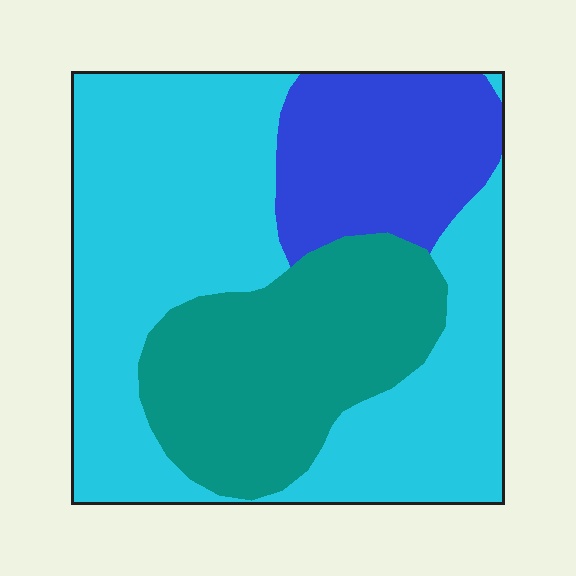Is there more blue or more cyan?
Cyan.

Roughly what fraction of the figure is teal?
Teal takes up about one quarter (1/4) of the figure.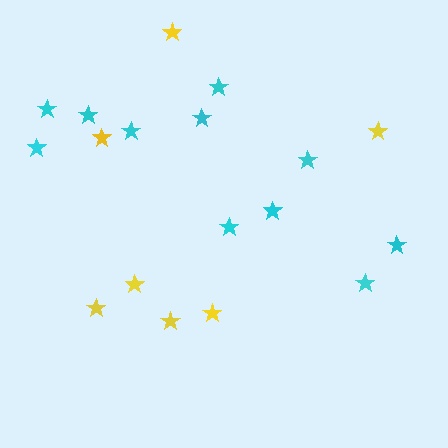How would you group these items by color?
There are 2 groups: one group of yellow stars (7) and one group of cyan stars (11).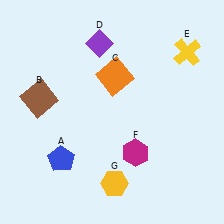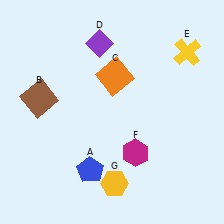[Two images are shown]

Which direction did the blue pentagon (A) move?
The blue pentagon (A) moved right.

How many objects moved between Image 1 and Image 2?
1 object moved between the two images.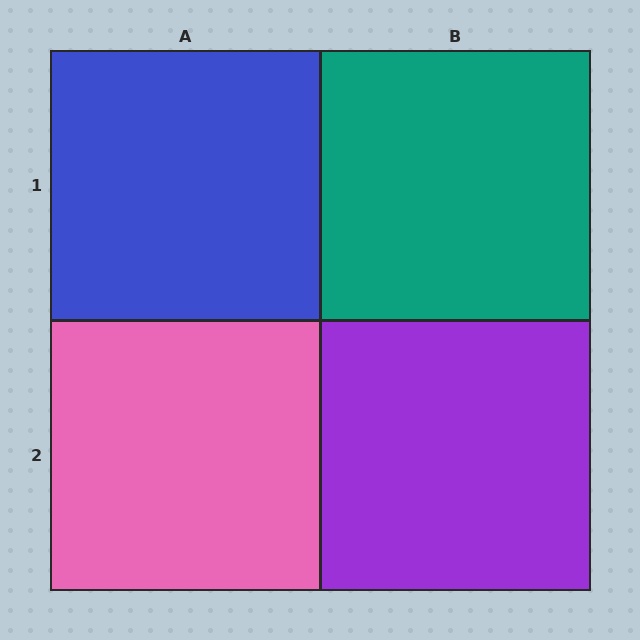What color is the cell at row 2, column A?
Pink.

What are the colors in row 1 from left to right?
Blue, teal.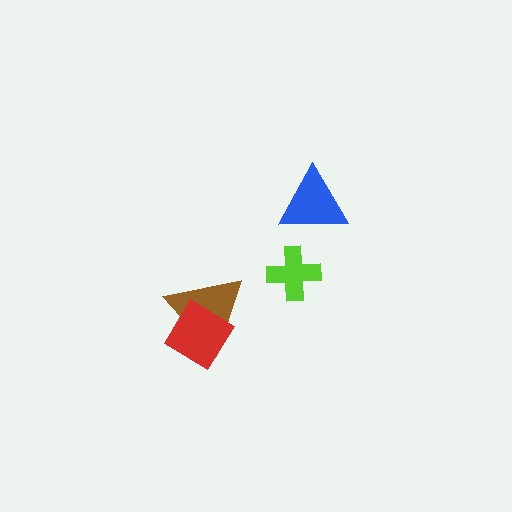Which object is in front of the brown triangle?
The red diamond is in front of the brown triangle.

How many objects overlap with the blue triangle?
0 objects overlap with the blue triangle.